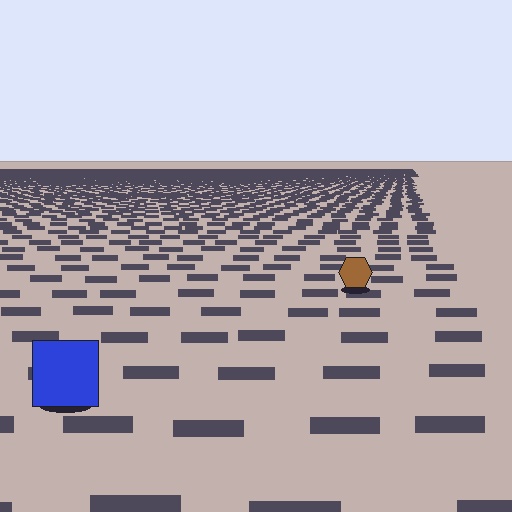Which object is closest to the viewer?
The blue square is closest. The texture marks near it are larger and more spread out.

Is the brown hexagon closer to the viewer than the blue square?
No. The blue square is closer — you can tell from the texture gradient: the ground texture is coarser near it.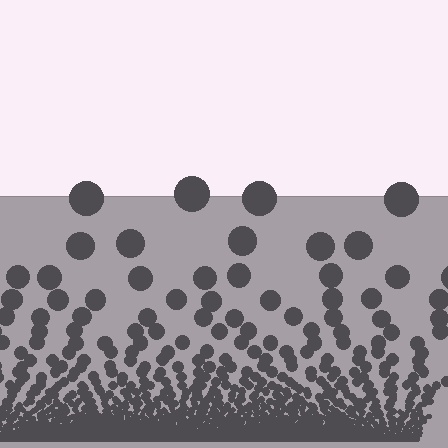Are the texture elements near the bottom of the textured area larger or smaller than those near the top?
Smaller. The gradient is inverted — elements near the bottom are smaller and denser.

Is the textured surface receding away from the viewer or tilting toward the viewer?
The surface appears to tilt toward the viewer. Texture elements get larger and sparser toward the top.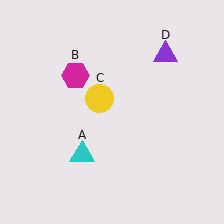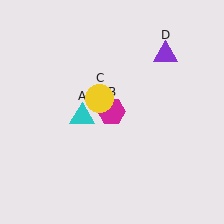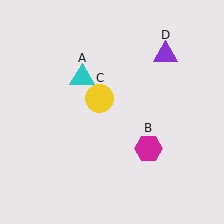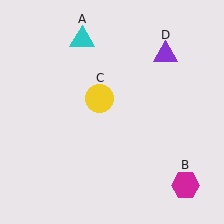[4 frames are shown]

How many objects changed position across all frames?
2 objects changed position: cyan triangle (object A), magenta hexagon (object B).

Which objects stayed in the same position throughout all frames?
Yellow circle (object C) and purple triangle (object D) remained stationary.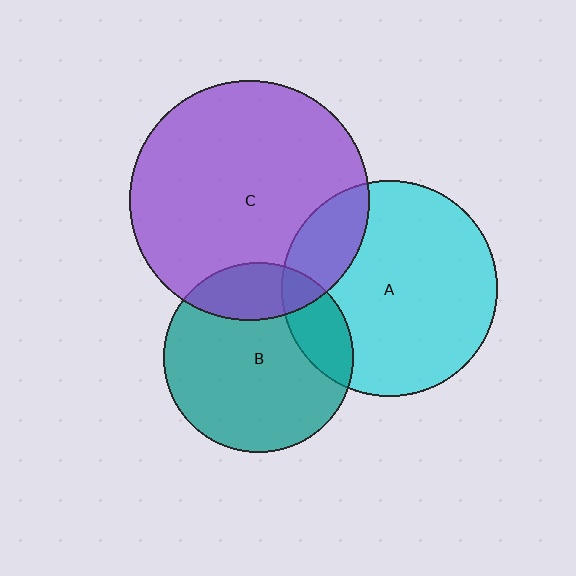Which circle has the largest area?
Circle C (purple).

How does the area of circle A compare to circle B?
Approximately 1.3 times.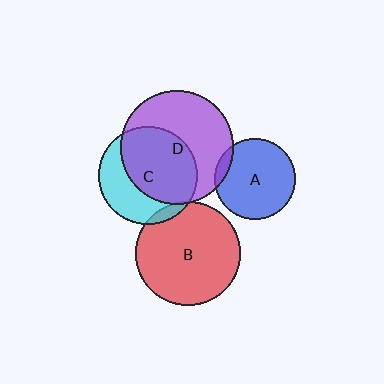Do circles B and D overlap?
Yes.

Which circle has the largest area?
Circle D (purple).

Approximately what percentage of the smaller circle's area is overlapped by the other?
Approximately 5%.